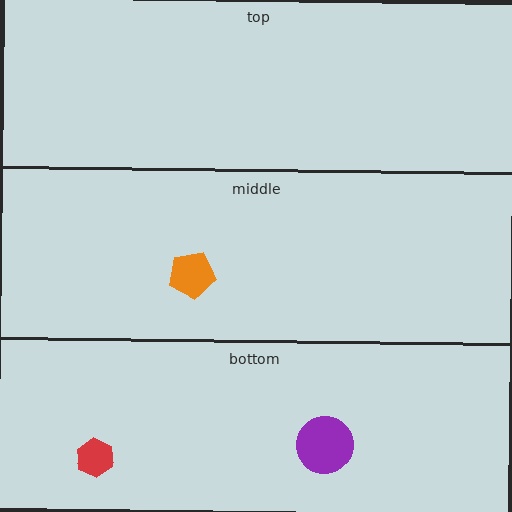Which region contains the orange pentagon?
The middle region.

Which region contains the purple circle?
The bottom region.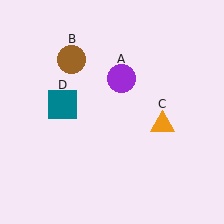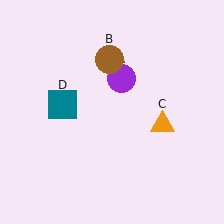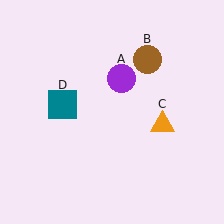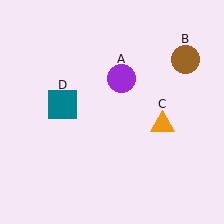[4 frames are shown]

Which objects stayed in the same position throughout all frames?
Purple circle (object A) and orange triangle (object C) and teal square (object D) remained stationary.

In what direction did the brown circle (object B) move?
The brown circle (object B) moved right.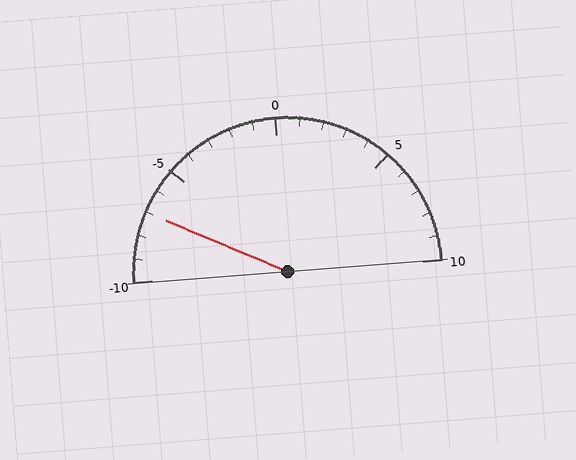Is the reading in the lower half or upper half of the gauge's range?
The reading is in the lower half of the range (-10 to 10).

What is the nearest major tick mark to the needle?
The nearest major tick mark is -5.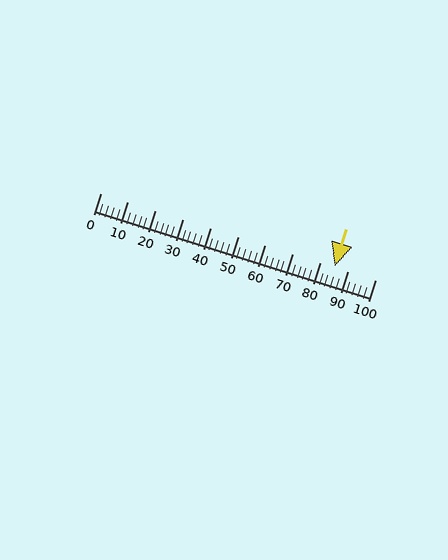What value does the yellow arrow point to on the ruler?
The yellow arrow points to approximately 85.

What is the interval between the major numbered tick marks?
The major tick marks are spaced 10 units apart.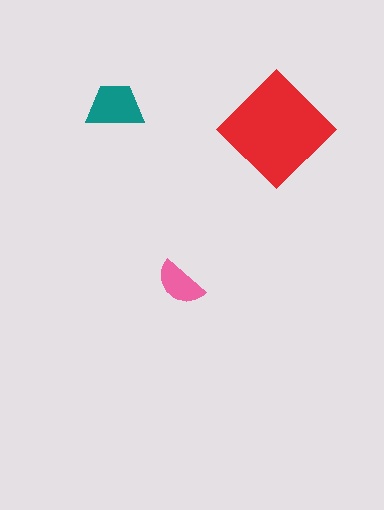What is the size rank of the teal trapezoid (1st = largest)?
2nd.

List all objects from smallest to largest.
The pink semicircle, the teal trapezoid, the red diamond.